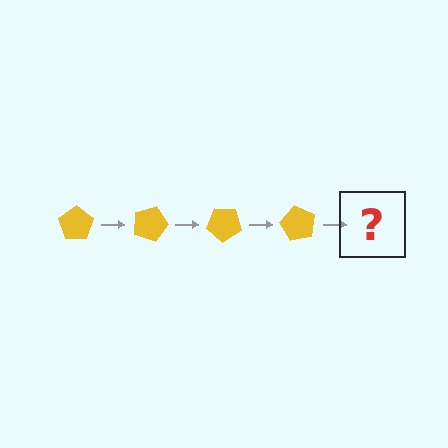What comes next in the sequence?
The next element should be a yellow pentagon rotated 80 degrees.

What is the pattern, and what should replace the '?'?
The pattern is that the pentagon rotates 20 degrees each step. The '?' should be a yellow pentagon rotated 80 degrees.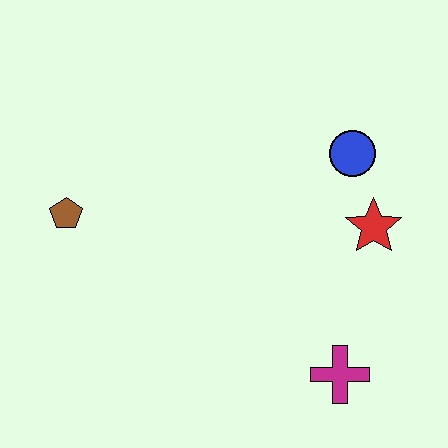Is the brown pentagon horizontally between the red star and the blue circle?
No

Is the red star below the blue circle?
Yes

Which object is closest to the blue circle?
The red star is closest to the blue circle.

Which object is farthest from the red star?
The brown pentagon is farthest from the red star.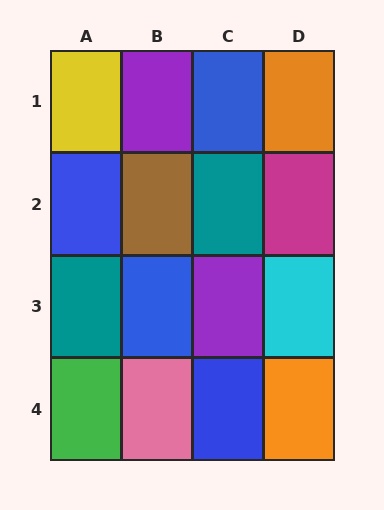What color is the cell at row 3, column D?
Cyan.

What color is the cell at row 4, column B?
Pink.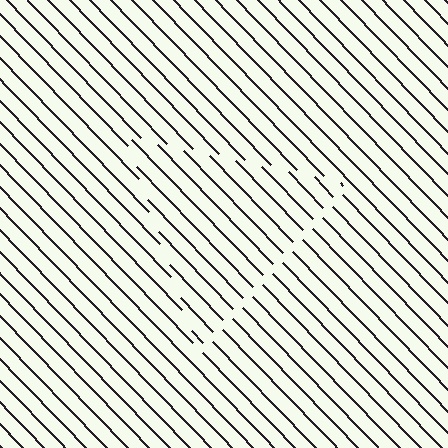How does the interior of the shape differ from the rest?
The interior of the shape contains the same grating, shifted by half a period — the contour is defined by the phase discontinuity where line-ends from the inner and outer gratings abut.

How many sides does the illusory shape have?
3 sides — the line-ends trace a triangle.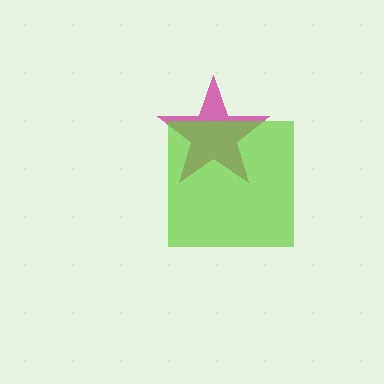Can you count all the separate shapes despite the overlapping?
Yes, there are 2 separate shapes.